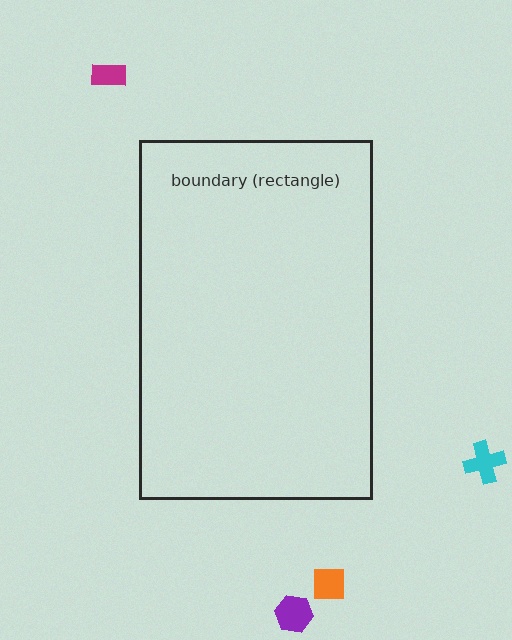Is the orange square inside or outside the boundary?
Outside.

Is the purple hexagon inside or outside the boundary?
Outside.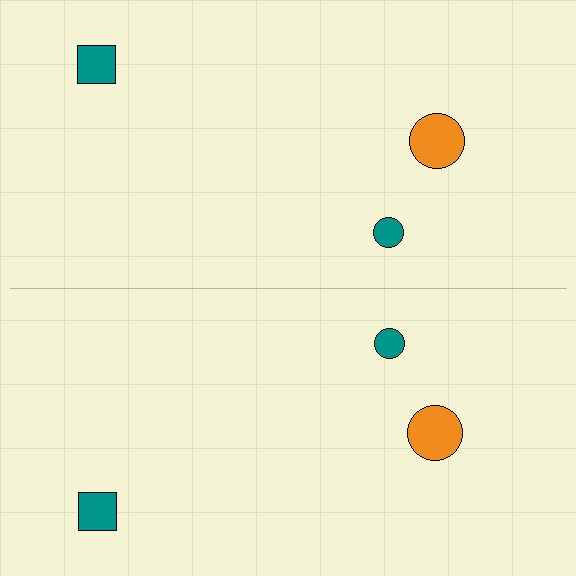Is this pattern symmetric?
Yes, this pattern has bilateral (reflection) symmetry.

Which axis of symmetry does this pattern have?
The pattern has a horizontal axis of symmetry running through the center of the image.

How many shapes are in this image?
There are 6 shapes in this image.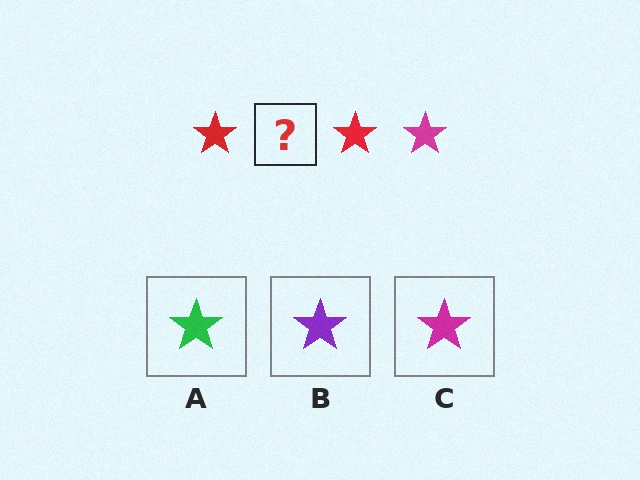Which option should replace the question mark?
Option C.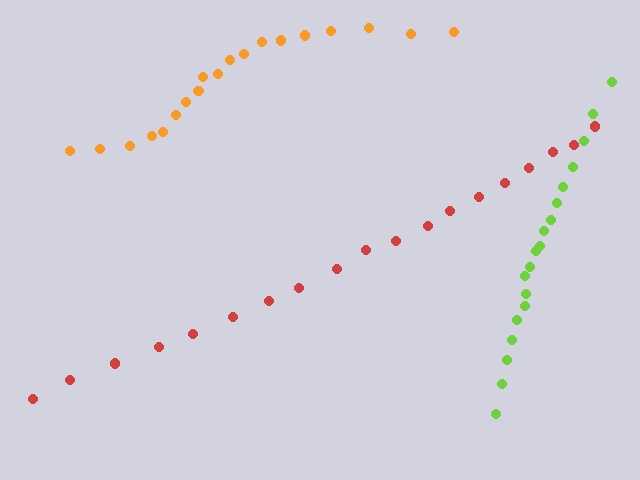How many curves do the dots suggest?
There are 3 distinct paths.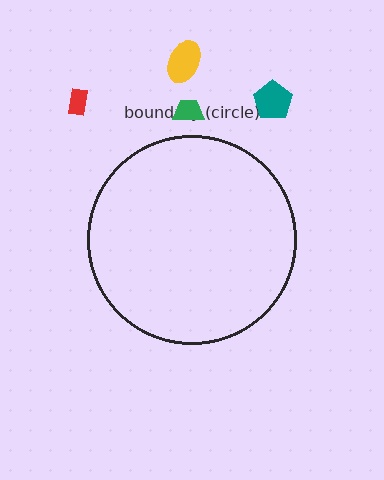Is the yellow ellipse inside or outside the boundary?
Outside.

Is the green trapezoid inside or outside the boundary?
Outside.